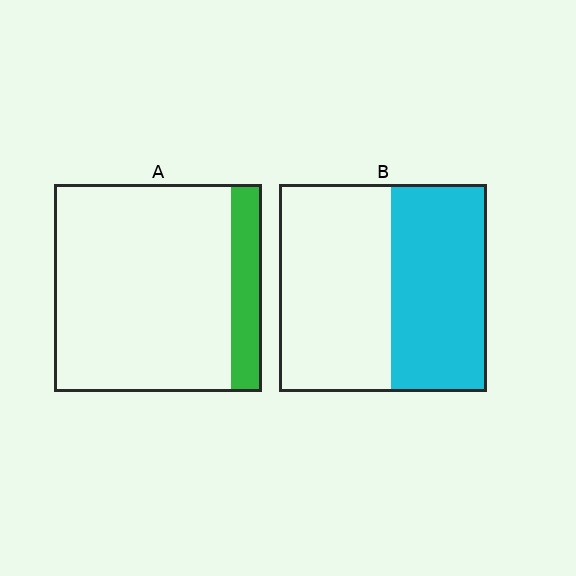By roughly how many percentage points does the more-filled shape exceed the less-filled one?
By roughly 30 percentage points (B over A).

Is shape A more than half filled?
No.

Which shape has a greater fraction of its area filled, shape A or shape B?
Shape B.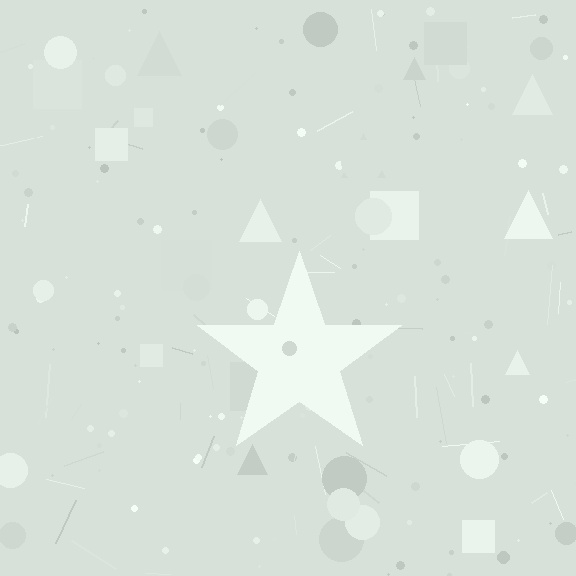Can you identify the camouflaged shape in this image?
The camouflaged shape is a star.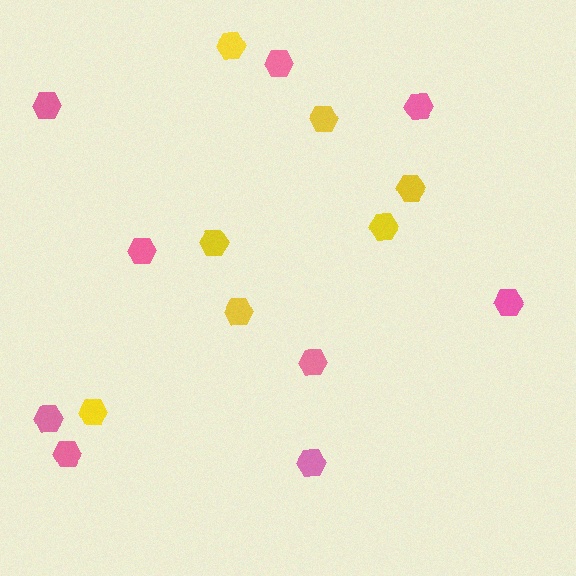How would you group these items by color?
There are 2 groups: one group of yellow hexagons (7) and one group of pink hexagons (9).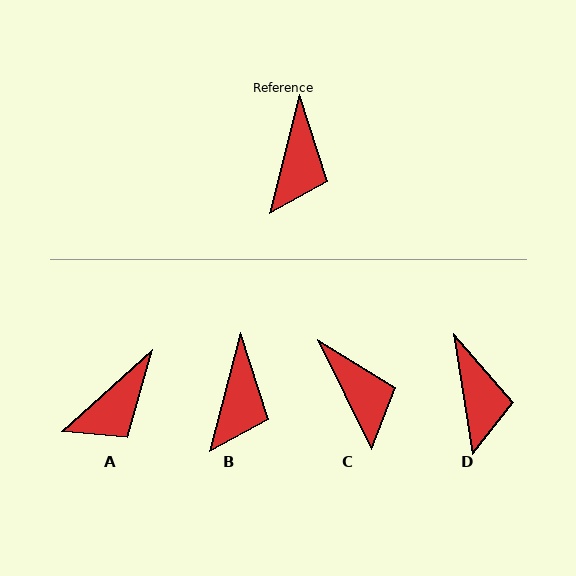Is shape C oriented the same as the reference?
No, it is off by about 40 degrees.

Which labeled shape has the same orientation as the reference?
B.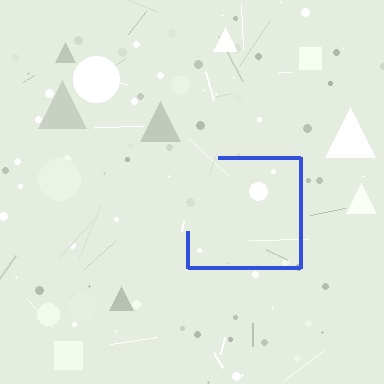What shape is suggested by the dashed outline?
The dashed outline suggests a square.